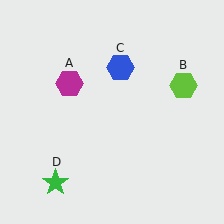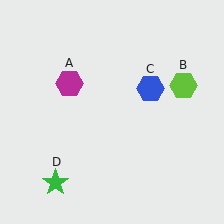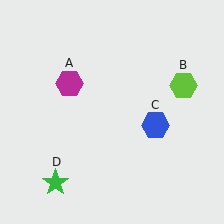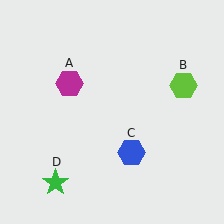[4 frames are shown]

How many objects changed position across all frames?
1 object changed position: blue hexagon (object C).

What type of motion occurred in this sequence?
The blue hexagon (object C) rotated clockwise around the center of the scene.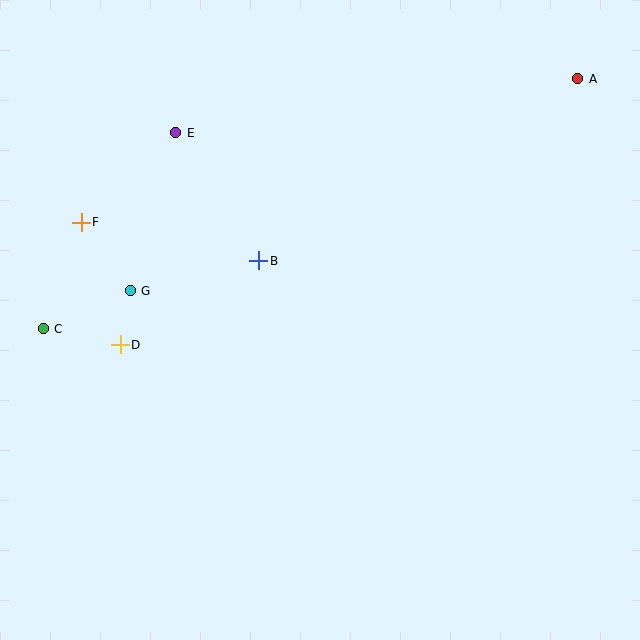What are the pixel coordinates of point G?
Point G is at (130, 291).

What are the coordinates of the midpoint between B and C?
The midpoint between B and C is at (151, 295).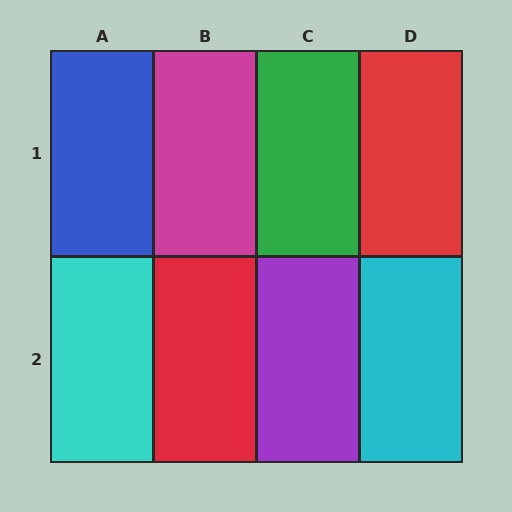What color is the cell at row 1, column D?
Red.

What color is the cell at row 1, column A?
Blue.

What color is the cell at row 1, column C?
Green.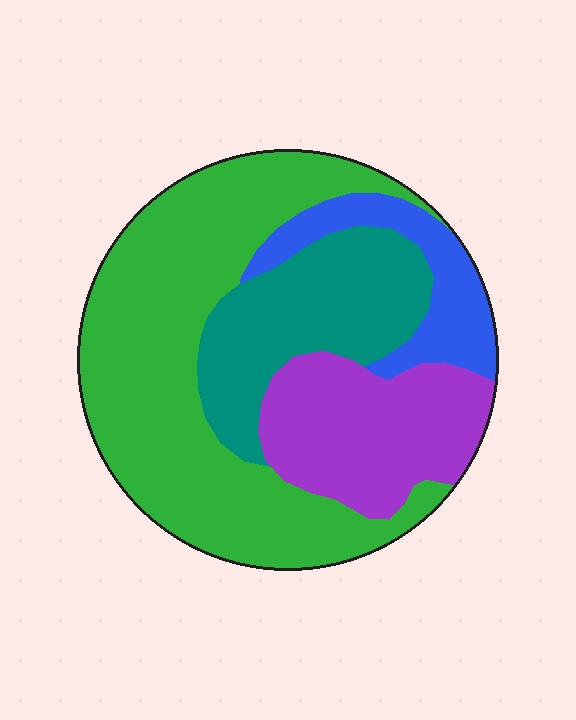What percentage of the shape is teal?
Teal covers 20% of the shape.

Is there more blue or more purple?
Purple.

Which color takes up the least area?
Blue, at roughly 10%.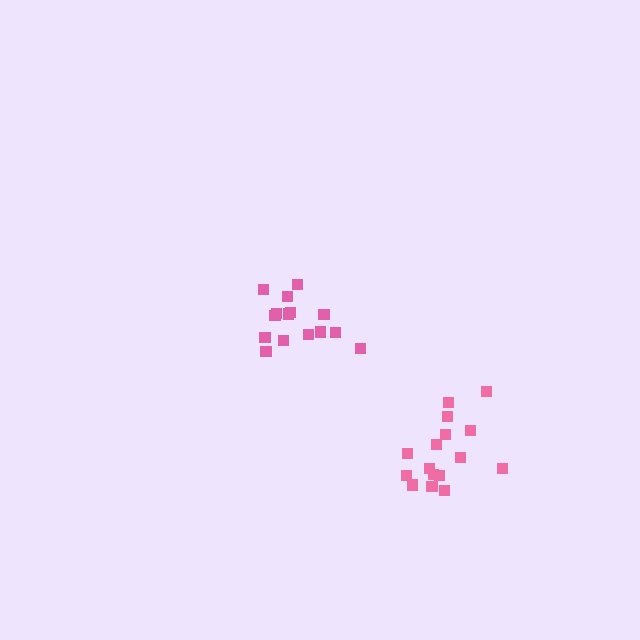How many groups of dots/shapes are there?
There are 2 groups.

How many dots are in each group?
Group 1: 15 dots, Group 2: 16 dots (31 total).